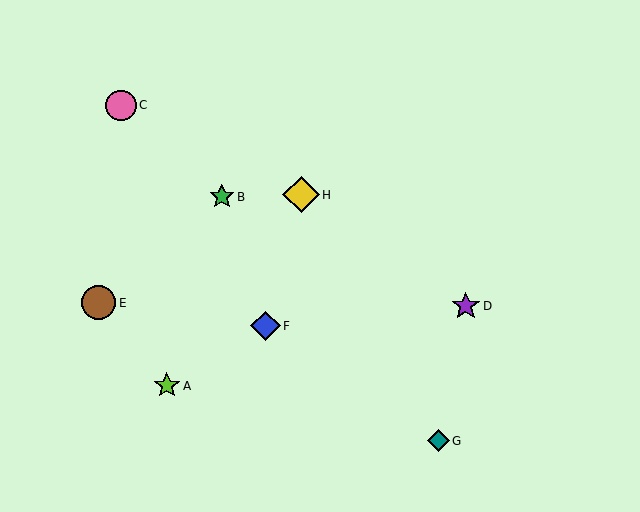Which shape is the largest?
The yellow diamond (labeled H) is the largest.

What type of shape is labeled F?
Shape F is a blue diamond.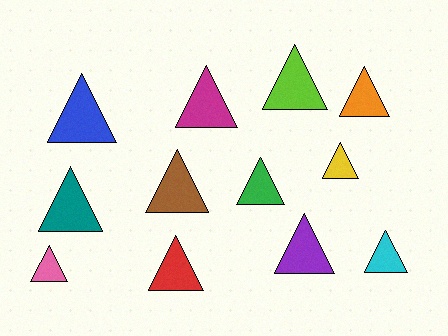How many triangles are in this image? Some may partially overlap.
There are 12 triangles.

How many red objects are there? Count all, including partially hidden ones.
There is 1 red object.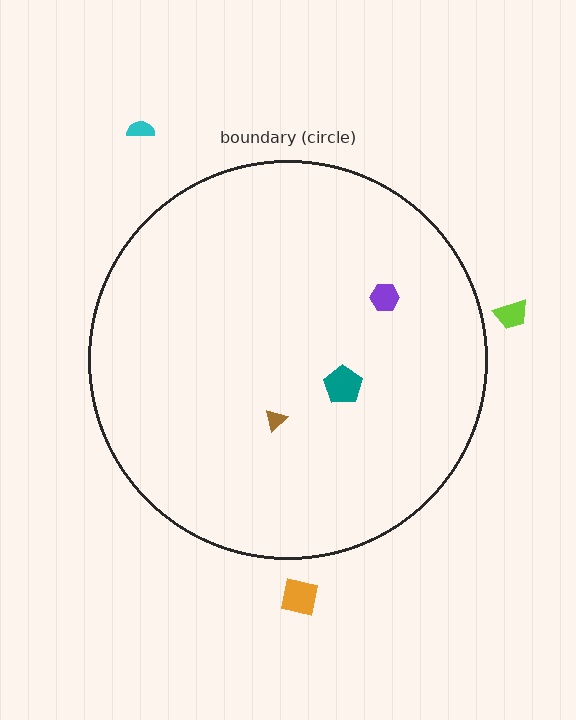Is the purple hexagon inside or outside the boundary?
Inside.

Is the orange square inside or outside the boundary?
Outside.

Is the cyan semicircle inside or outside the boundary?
Outside.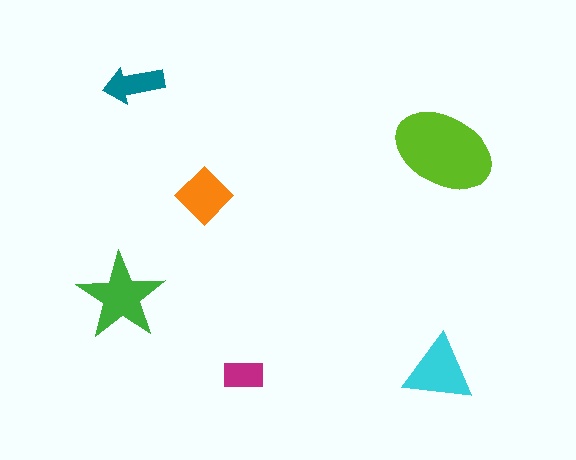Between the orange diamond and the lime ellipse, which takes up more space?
The lime ellipse.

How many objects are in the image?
There are 6 objects in the image.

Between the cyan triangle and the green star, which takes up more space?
The green star.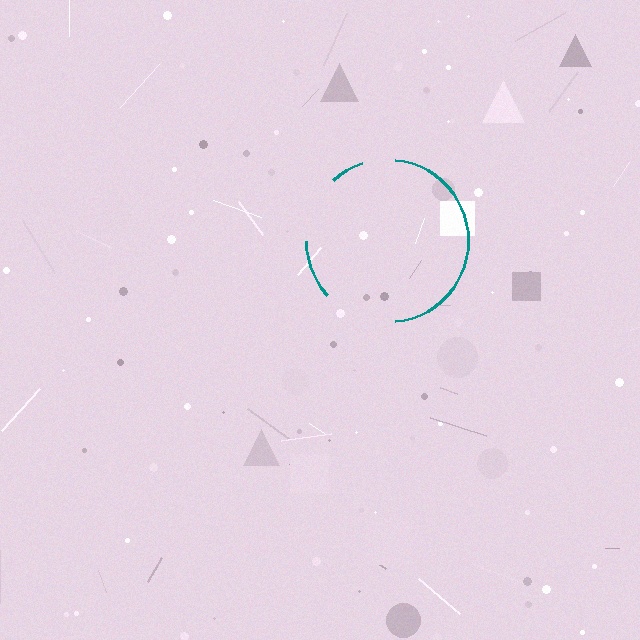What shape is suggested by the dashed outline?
The dashed outline suggests a circle.